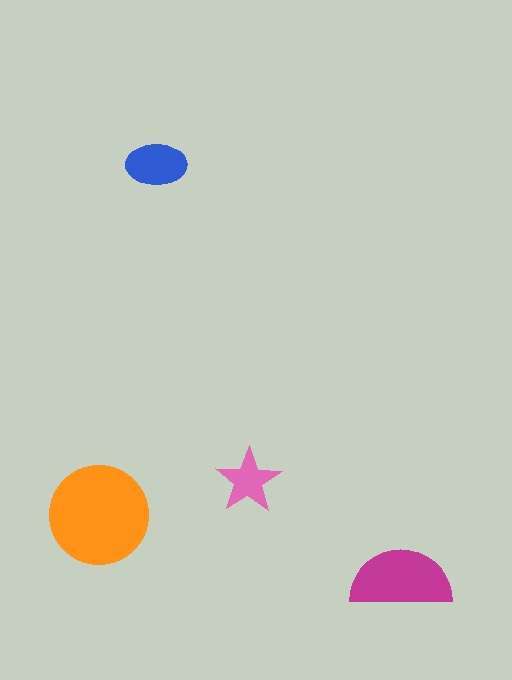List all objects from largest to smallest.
The orange circle, the magenta semicircle, the blue ellipse, the pink star.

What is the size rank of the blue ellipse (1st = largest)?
3rd.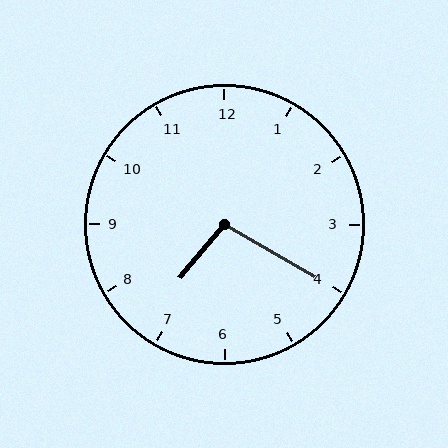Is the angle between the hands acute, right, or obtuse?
It is obtuse.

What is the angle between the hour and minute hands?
Approximately 100 degrees.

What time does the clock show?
7:20.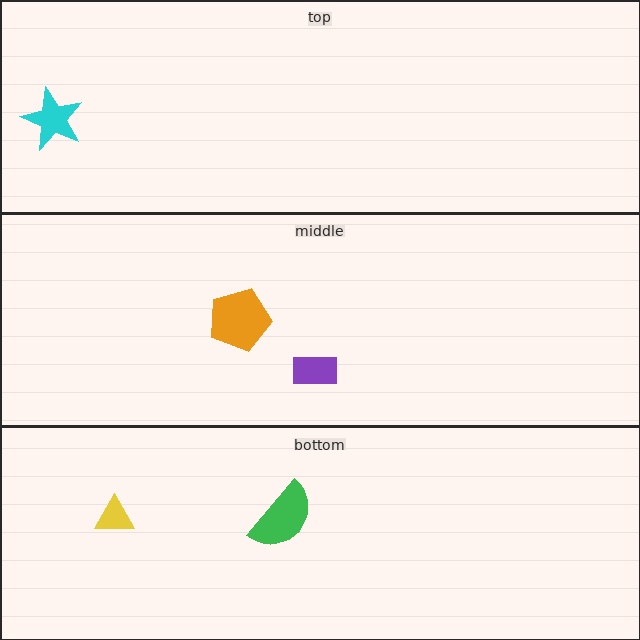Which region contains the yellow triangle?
The bottom region.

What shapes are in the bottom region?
The yellow triangle, the green semicircle.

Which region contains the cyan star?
The top region.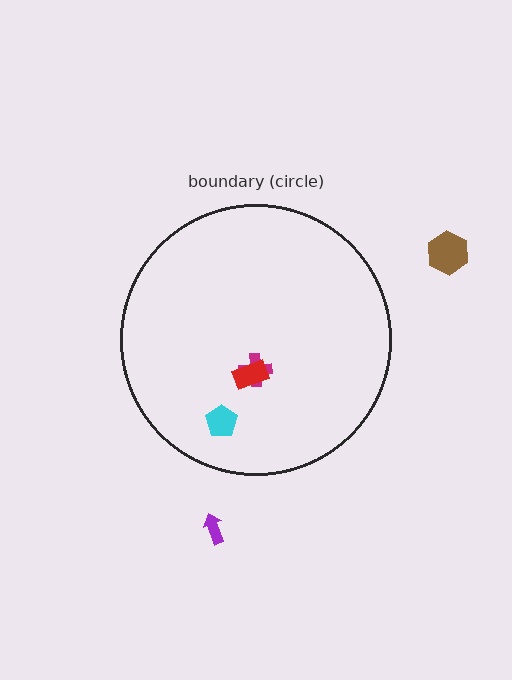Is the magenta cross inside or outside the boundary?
Inside.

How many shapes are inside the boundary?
3 inside, 2 outside.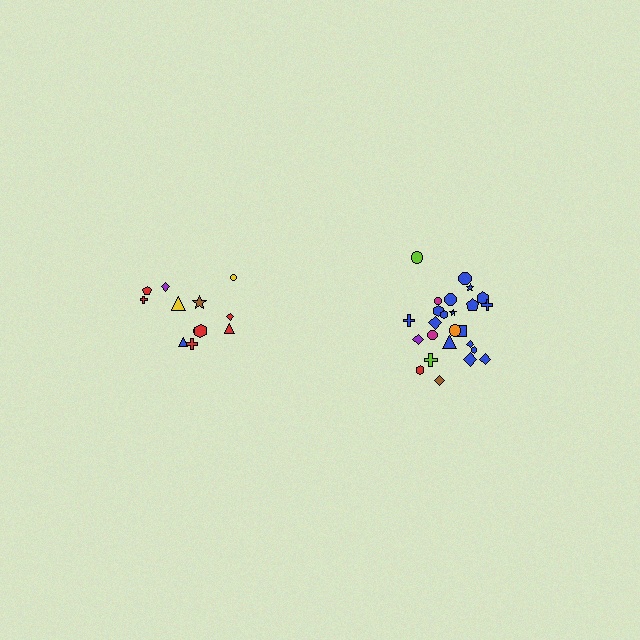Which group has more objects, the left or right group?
The right group.